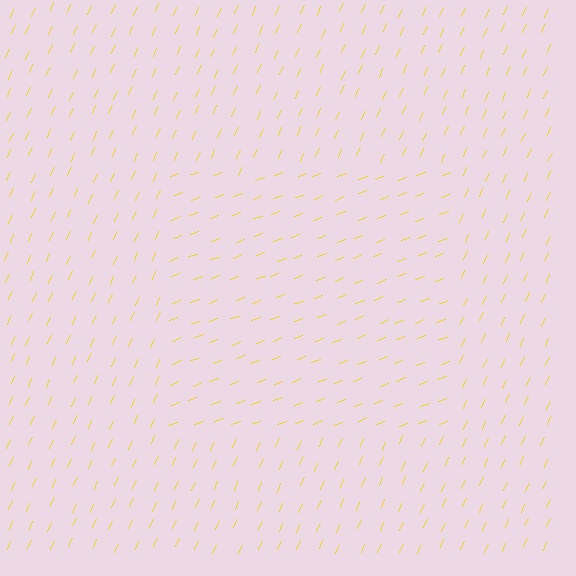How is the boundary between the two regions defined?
The boundary is defined purely by a change in line orientation (approximately 45 degrees difference). All lines are the same color and thickness.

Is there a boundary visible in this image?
Yes, there is a texture boundary formed by a change in line orientation.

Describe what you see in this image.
The image is filled with small yellow line segments. A rectangle region in the image has lines oriented differently from the surrounding lines, creating a visible texture boundary.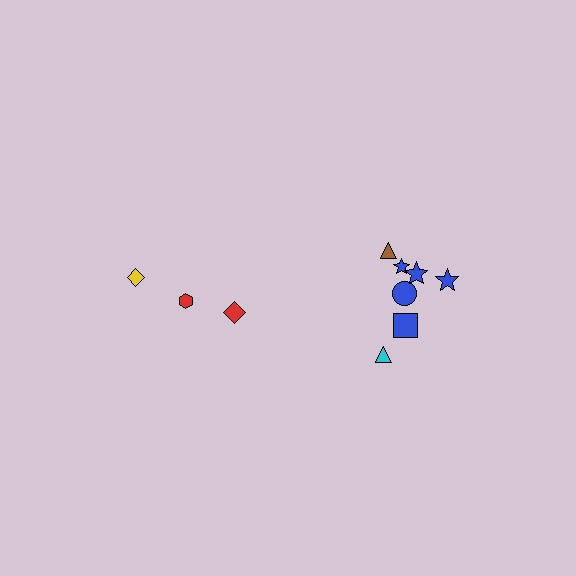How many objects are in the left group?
There are 3 objects.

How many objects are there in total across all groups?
There are 10 objects.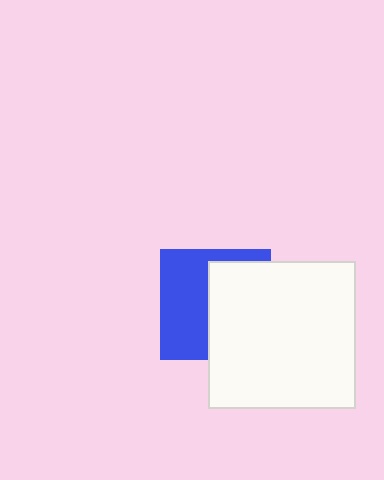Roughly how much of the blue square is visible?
About half of it is visible (roughly 49%).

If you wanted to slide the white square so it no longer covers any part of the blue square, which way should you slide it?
Slide it right — that is the most direct way to separate the two shapes.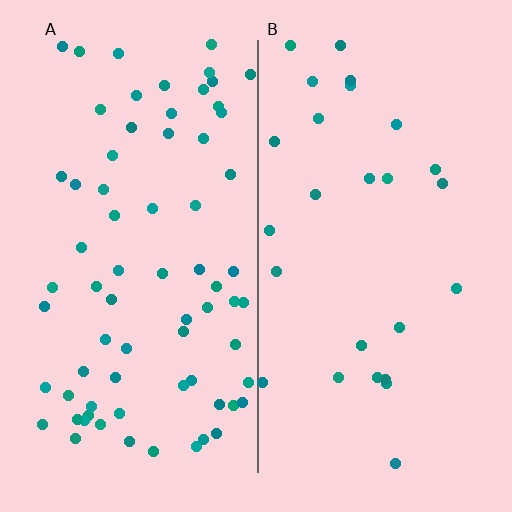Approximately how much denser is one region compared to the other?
Approximately 2.7× — region A over region B.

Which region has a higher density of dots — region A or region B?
A (the left).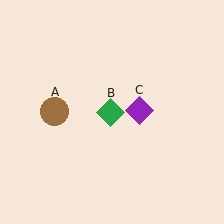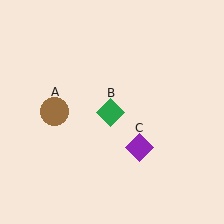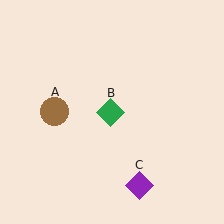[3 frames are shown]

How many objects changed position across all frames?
1 object changed position: purple diamond (object C).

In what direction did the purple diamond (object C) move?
The purple diamond (object C) moved down.